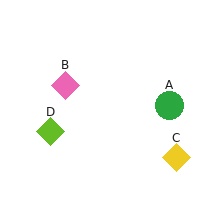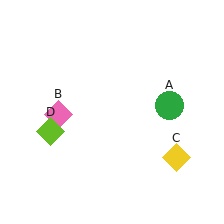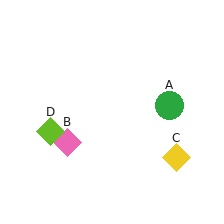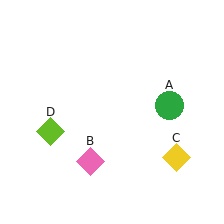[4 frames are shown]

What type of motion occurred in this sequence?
The pink diamond (object B) rotated counterclockwise around the center of the scene.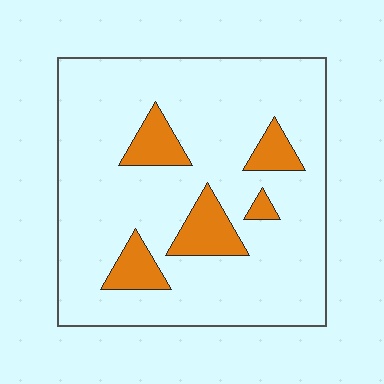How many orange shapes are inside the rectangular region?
5.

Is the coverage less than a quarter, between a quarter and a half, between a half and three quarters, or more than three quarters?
Less than a quarter.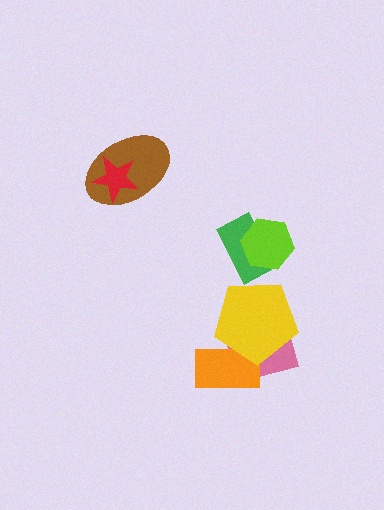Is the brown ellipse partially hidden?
Yes, it is partially covered by another shape.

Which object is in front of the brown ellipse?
The red star is in front of the brown ellipse.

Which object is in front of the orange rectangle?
The yellow pentagon is in front of the orange rectangle.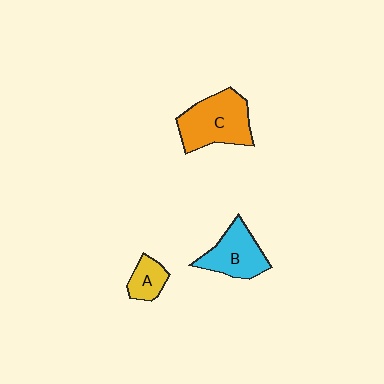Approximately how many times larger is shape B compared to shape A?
Approximately 1.9 times.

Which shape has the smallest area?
Shape A (yellow).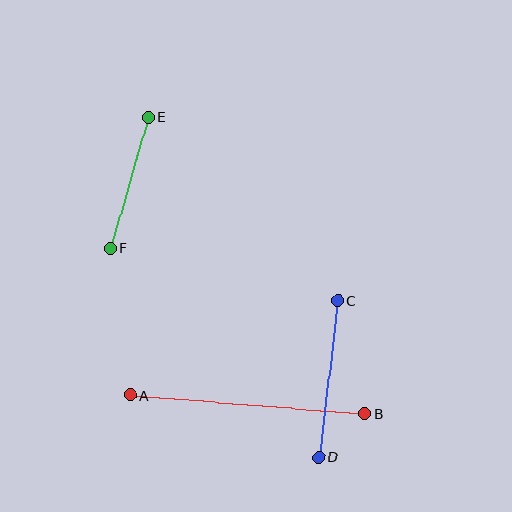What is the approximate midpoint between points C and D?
The midpoint is at approximately (328, 379) pixels.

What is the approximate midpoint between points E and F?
The midpoint is at approximately (129, 183) pixels.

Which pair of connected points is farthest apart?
Points A and B are farthest apart.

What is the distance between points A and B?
The distance is approximately 235 pixels.